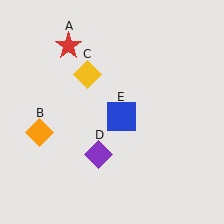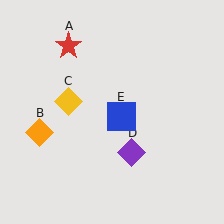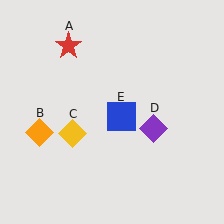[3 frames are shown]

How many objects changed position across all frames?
2 objects changed position: yellow diamond (object C), purple diamond (object D).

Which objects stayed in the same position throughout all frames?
Red star (object A) and orange diamond (object B) and blue square (object E) remained stationary.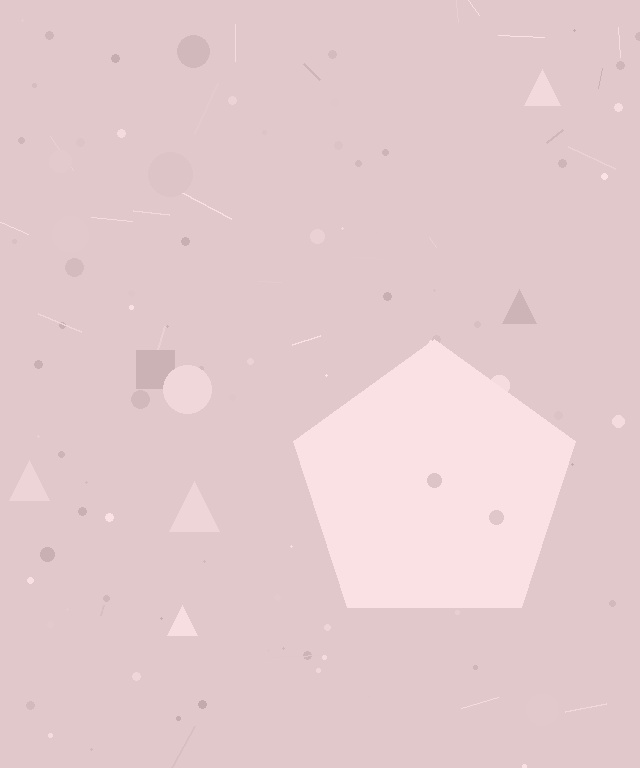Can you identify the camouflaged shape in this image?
The camouflaged shape is a pentagon.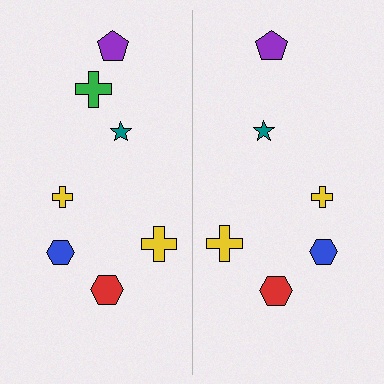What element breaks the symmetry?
A green cross is missing from the right side.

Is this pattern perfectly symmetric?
No, the pattern is not perfectly symmetric. A green cross is missing from the right side.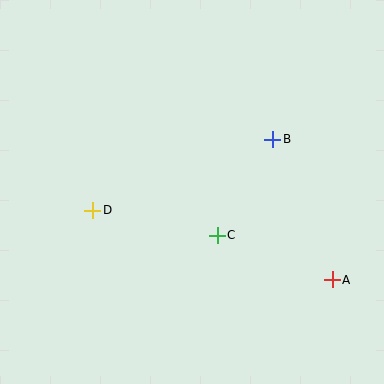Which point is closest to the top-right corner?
Point B is closest to the top-right corner.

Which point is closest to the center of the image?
Point C at (217, 235) is closest to the center.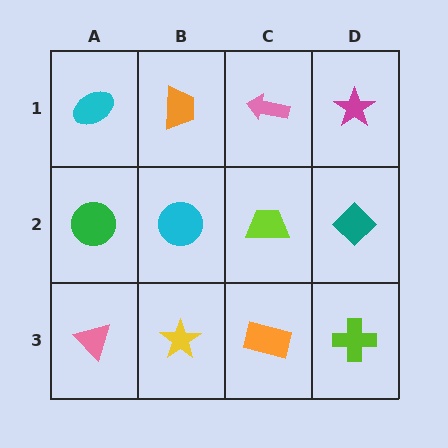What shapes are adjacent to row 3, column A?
A green circle (row 2, column A), a yellow star (row 3, column B).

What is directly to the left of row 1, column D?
A pink arrow.